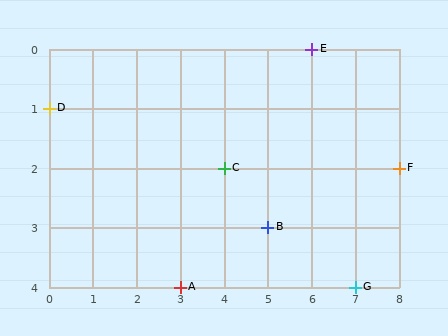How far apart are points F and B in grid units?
Points F and B are 3 columns and 1 row apart (about 3.2 grid units diagonally).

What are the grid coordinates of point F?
Point F is at grid coordinates (8, 2).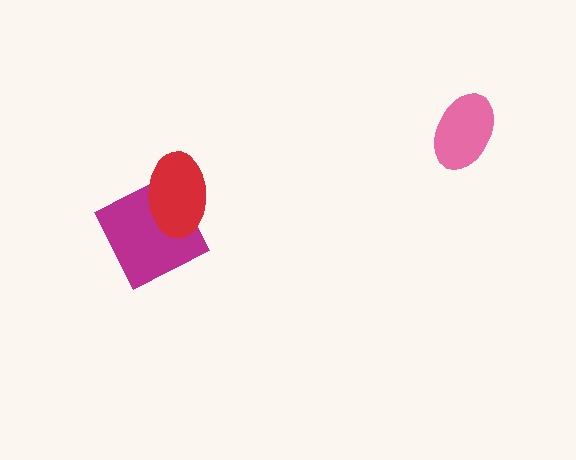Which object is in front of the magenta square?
The red ellipse is in front of the magenta square.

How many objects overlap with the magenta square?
1 object overlaps with the magenta square.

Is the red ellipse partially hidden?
No, no other shape covers it.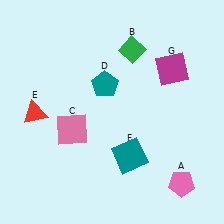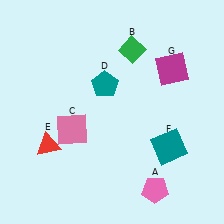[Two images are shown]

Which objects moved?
The objects that moved are: the pink pentagon (A), the red triangle (E), the teal square (F).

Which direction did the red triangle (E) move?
The red triangle (E) moved down.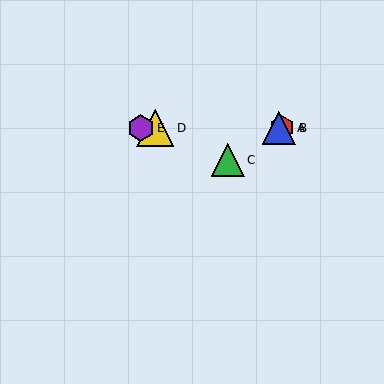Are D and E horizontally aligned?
Yes, both are at y≈128.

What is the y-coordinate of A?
Object A is at y≈128.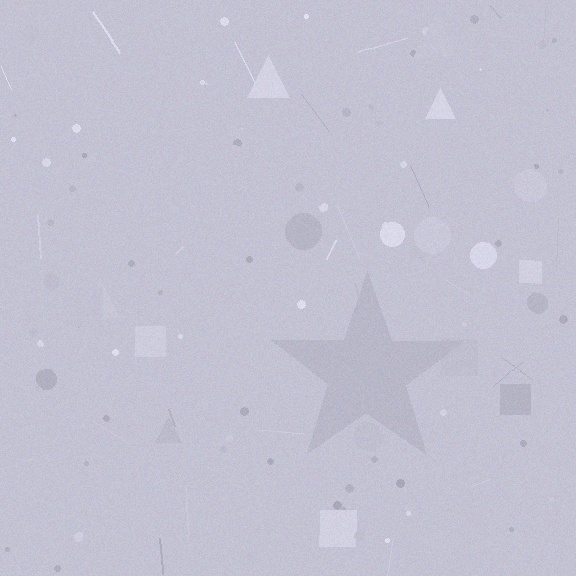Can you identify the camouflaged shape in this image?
The camouflaged shape is a star.